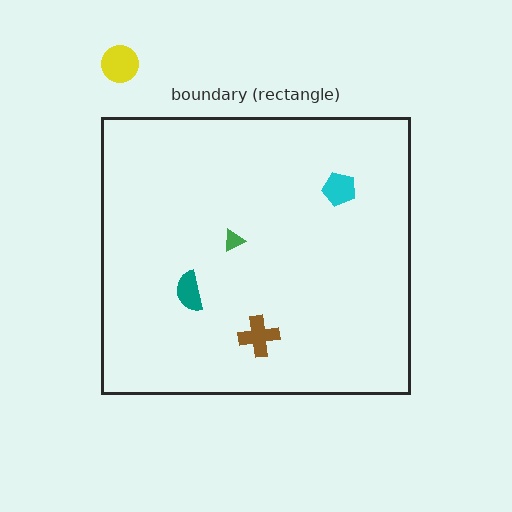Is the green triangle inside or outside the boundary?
Inside.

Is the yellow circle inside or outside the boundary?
Outside.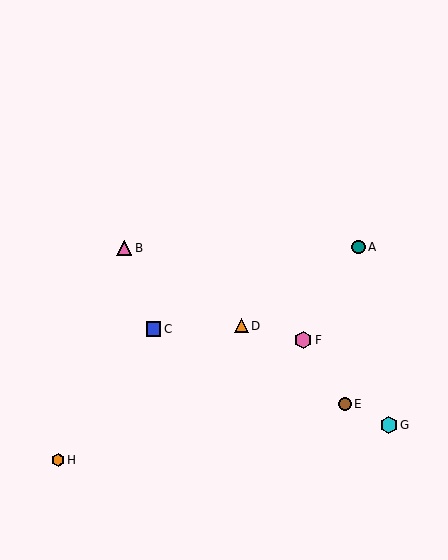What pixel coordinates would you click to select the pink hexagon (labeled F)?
Click at (303, 340) to select the pink hexagon F.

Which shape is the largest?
The cyan hexagon (labeled G) is the largest.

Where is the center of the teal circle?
The center of the teal circle is at (358, 247).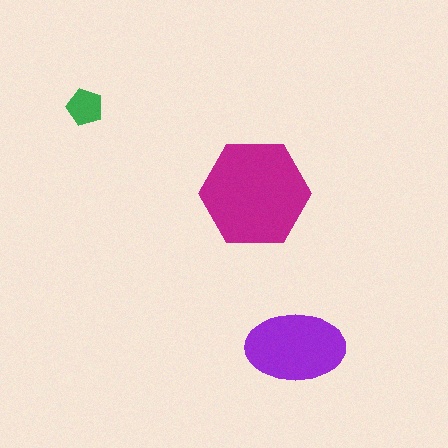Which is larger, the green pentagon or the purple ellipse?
The purple ellipse.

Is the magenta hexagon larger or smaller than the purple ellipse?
Larger.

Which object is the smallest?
The green pentagon.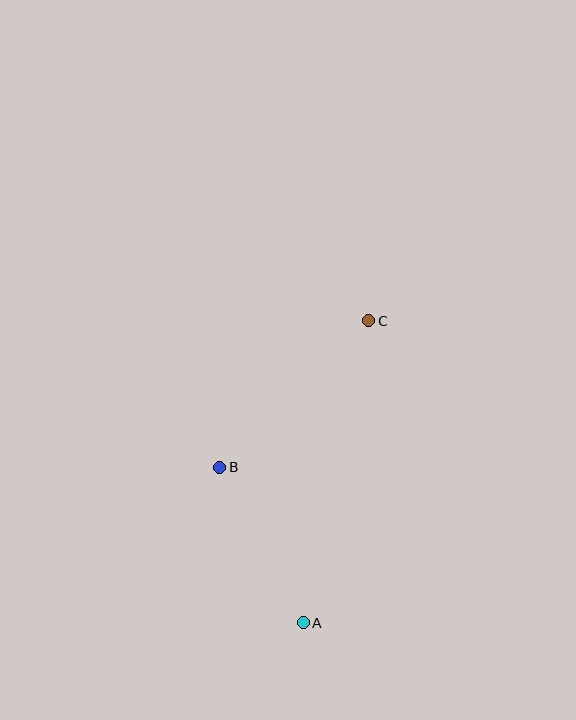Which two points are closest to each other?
Points A and B are closest to each other.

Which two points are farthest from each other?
Points A and C are farthest from each other.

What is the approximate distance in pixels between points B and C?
The distance between B and C is approximately 209 pixels.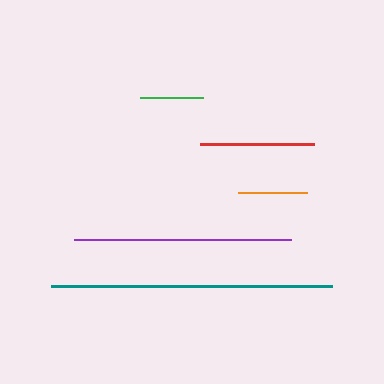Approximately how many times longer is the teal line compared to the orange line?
The teal line is approximately 4.1 times the length of the orange line.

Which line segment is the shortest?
The green line is the shortest at approximately 64 pixels.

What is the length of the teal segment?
The teal segment is approximately 281 pixels long.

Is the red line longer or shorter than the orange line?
The red line is longer than the orange line.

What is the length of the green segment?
The green segment is approximately 64 pixels long.